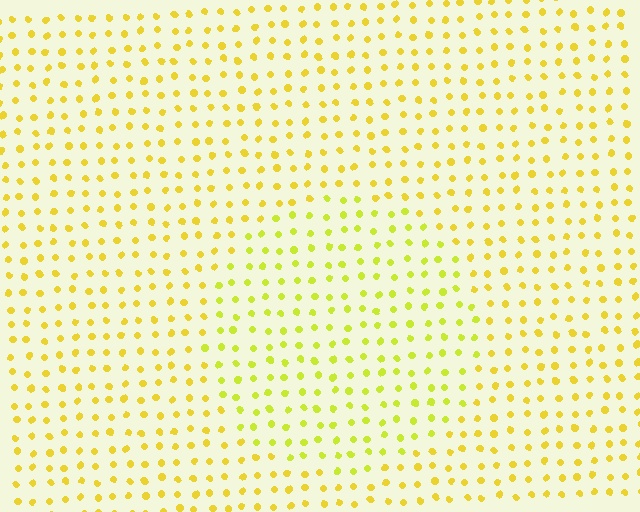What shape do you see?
I see a circle.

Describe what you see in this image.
The image is filled with small yellow elements in a uniform arrangement. A circle-shaped region is visible where the elements are tinted to a slightly different hue, forming a subtle color boundary.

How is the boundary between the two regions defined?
The boundary is defined purely by a slight shift in hue (about 19 degrees). Spacing, size, and orientation are identical on both sides.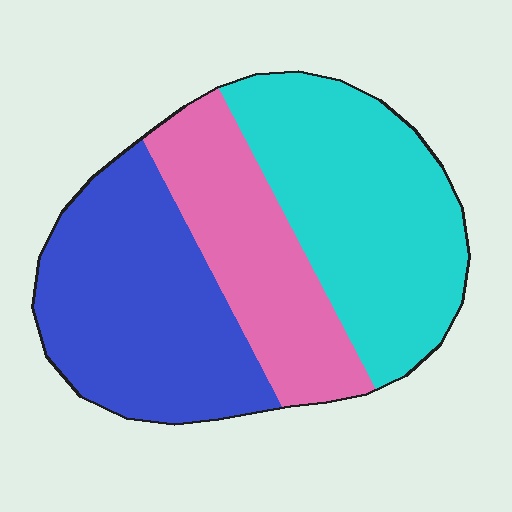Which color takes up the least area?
Pink, at roughly 25%.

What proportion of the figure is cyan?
Cyan takes up about three eighths (3/8) of the figure.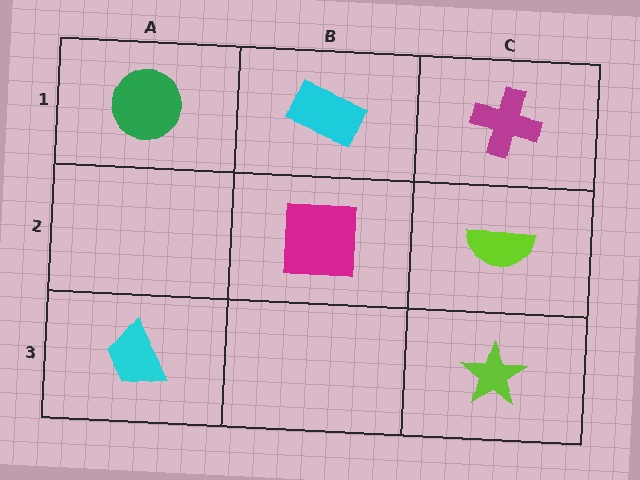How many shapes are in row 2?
2 shapes.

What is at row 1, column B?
A cyan rectangle.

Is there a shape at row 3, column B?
No, that cell is empty.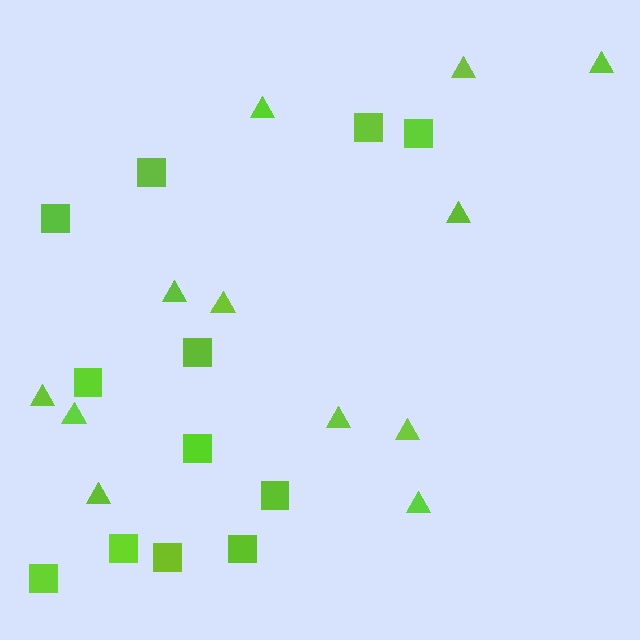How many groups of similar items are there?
There are 2 groups: one group of triangles (12) and one group of squares (12).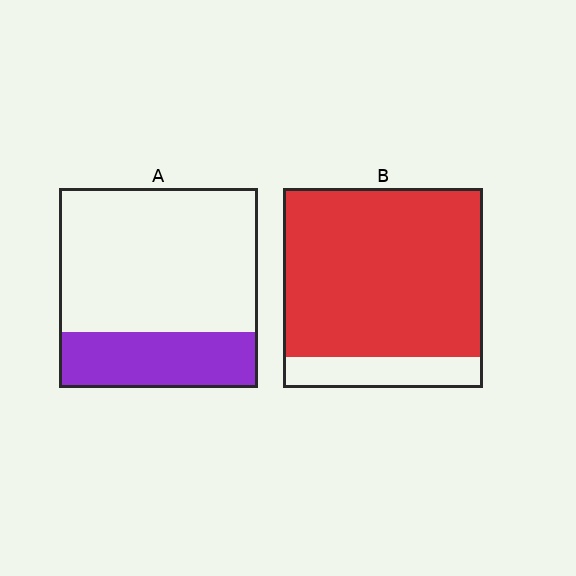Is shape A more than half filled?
No.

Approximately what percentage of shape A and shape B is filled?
A is approximately 30% and B is approximately 85%.